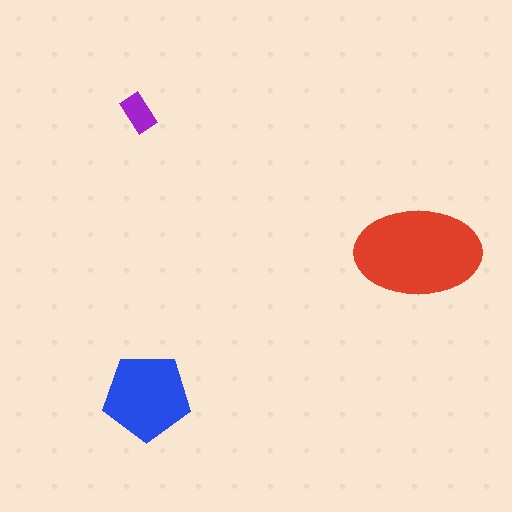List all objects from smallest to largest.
The purple rectangle, the blue pentagon, the red ellipse.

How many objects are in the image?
There are 3 objects in the image.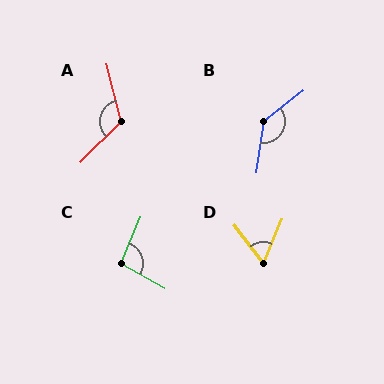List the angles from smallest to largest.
D (60°), C (96°), A (121°), B (136°).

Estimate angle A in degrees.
Approximately 121 degrees.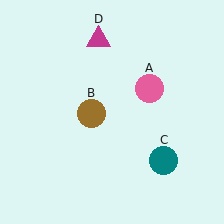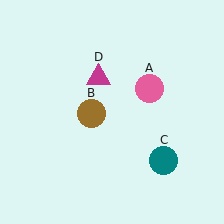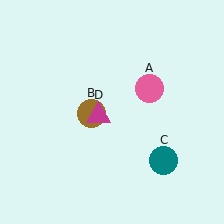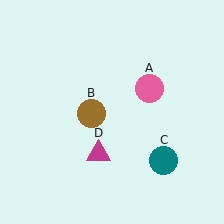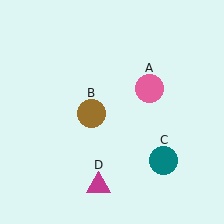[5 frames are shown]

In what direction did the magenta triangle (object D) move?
The magenta triangle (object D) moved down.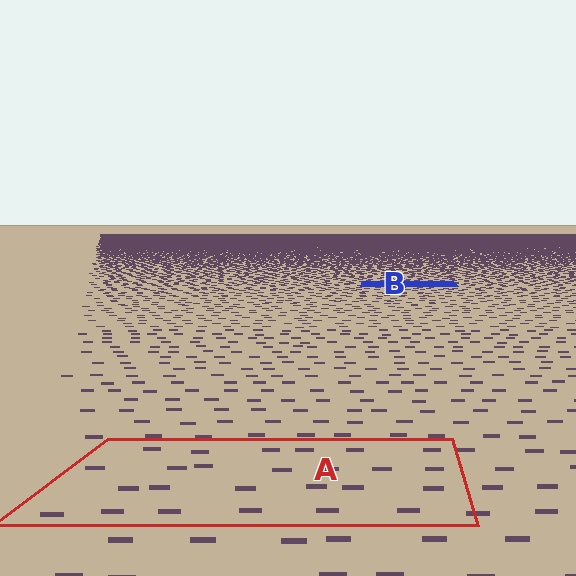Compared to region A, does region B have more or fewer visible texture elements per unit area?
Region B has more texture elements per unit area — they are packed more densely because it is farther away.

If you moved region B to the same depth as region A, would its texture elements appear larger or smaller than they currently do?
They would appear larger. At a closer depth, the same texture elements are projected at a bigger on-screen size.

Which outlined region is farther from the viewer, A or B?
Region B is farther from the viewer — the texture elements inside it appear smaller and more densely packed.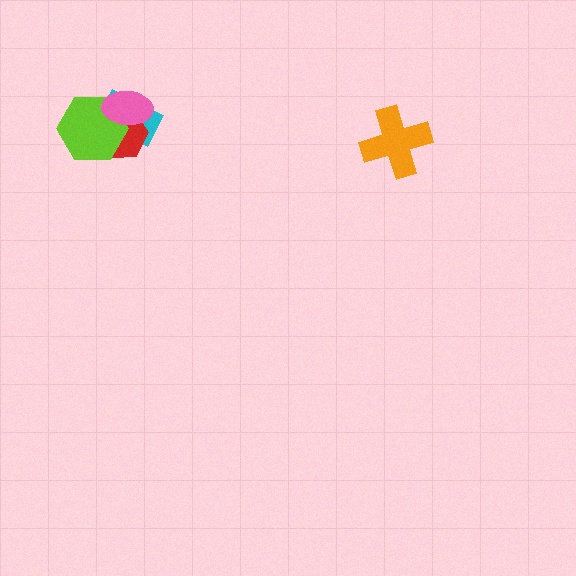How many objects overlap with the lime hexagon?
3 objects overlap with the lime hexagon.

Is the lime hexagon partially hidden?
Yes, it is partially covered by another shape.